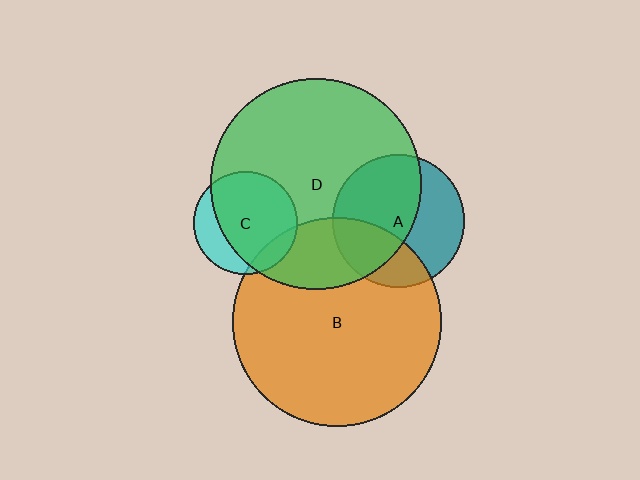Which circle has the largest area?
Circle D (green).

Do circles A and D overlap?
Yes.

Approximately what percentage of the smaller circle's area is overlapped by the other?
Approximately 60%.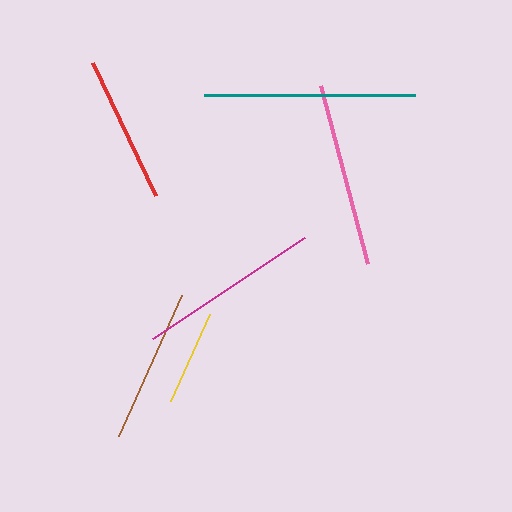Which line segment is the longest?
The teal line is the longest at approximately 211 pixels.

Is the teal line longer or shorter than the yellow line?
The teal line is longer than the yellow line.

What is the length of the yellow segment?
The yellow segment is approximately 96 pixels long.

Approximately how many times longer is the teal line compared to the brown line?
The teal line is approximately 1.4 times the length of the brown line.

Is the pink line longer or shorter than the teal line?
The teal line is longer than the pink line.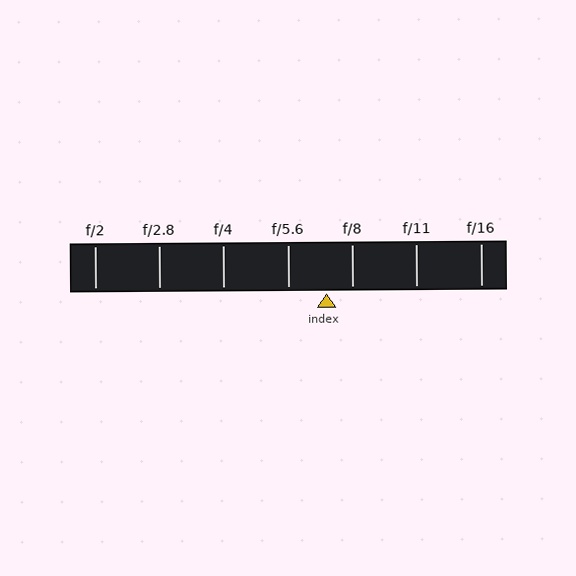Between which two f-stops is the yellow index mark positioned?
The index mark is between f/5.6 and f/8.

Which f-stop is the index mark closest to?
The index mark is closest to f/8.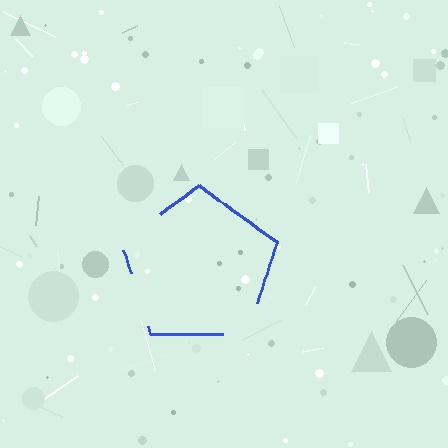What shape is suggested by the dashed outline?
The dashed outline suggests a pentagon.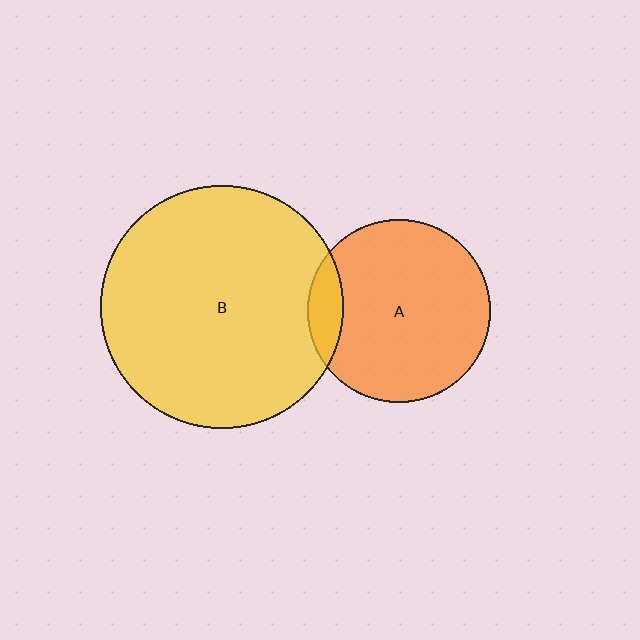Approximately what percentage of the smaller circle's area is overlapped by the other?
Approximately 10%.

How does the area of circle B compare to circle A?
Approximately 1.8 times.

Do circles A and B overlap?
Yes.